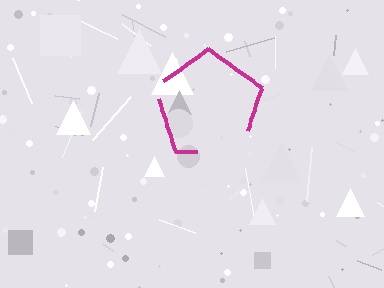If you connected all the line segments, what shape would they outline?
They would outline a pentagon.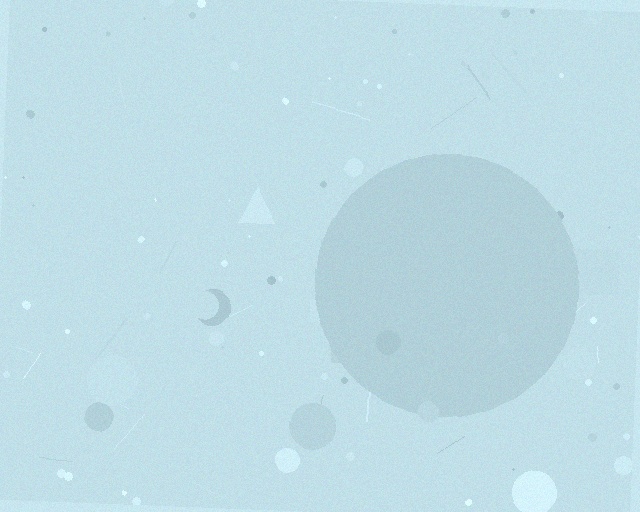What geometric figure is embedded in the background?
A circle is embedded in the background.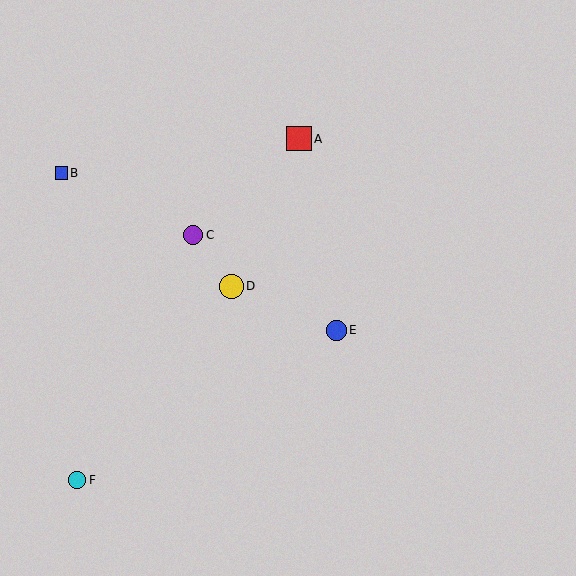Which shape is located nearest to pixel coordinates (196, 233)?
The purple circle (labeled C) at (193, 235) is nearest to that location.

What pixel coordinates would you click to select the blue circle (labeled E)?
Click at (336, 330) to select the blue circle E.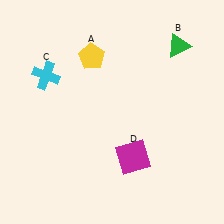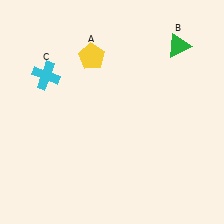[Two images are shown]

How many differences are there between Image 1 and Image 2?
There is 1 difference between the two images.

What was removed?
The magenta square (D) was removed in Image 2.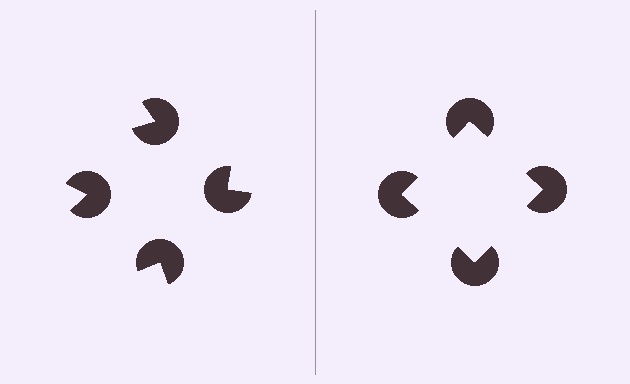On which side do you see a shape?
An illusory square appears on the right side. On the left side the wedge cuts are rotated, so no coherent shape forms.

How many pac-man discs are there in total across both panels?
8 — 4 on each side.